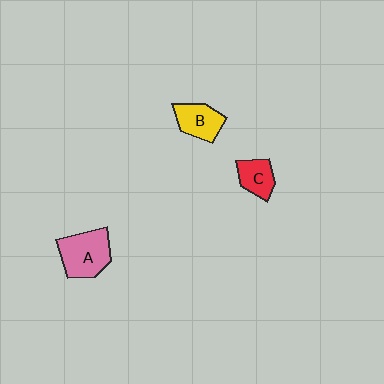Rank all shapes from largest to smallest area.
From largest to smallest: A (pink), B (yellow), C (red).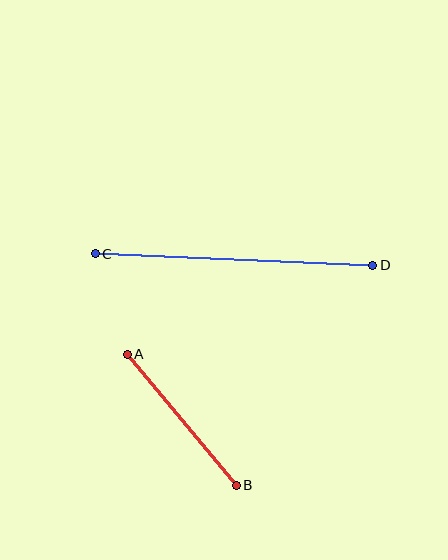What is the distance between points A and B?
The distance is approximately 170 pixels.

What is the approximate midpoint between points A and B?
The midpoint is at approximately (182, 420) pixels.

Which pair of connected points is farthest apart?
Points C and D are farthest apart.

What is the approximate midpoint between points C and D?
The midpoint is at approximately (234, 260) pixels.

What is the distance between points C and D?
The distance is approximately 278 pixels.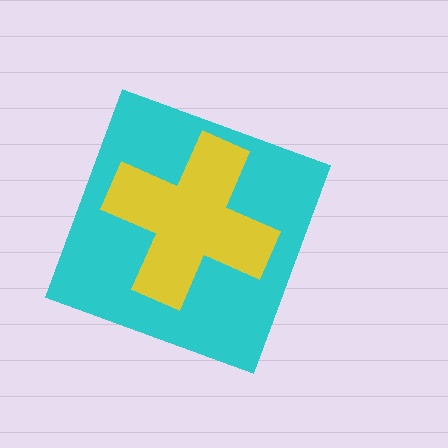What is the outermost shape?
The cyan diamond.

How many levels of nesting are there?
2.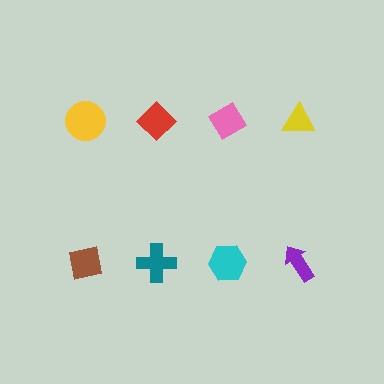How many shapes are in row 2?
4 shapes.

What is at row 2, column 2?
A teal cross.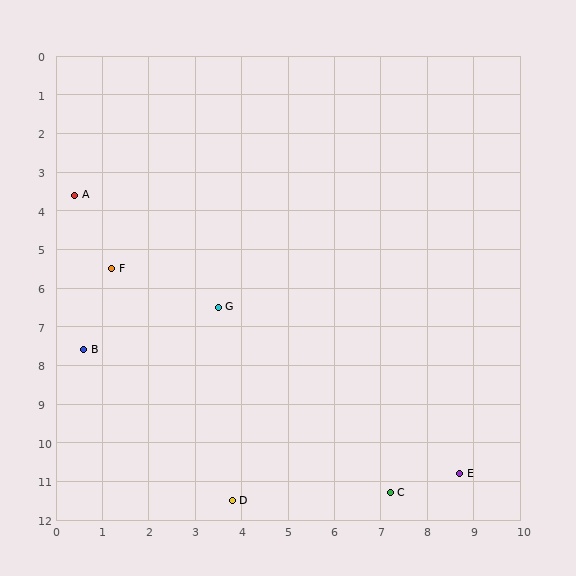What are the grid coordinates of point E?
Point E is at approximately (8.7, 10.8).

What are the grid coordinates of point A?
Point A is at approximately (0.4, 3.6).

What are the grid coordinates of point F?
Point F is at approximately (1.2, 5.5).